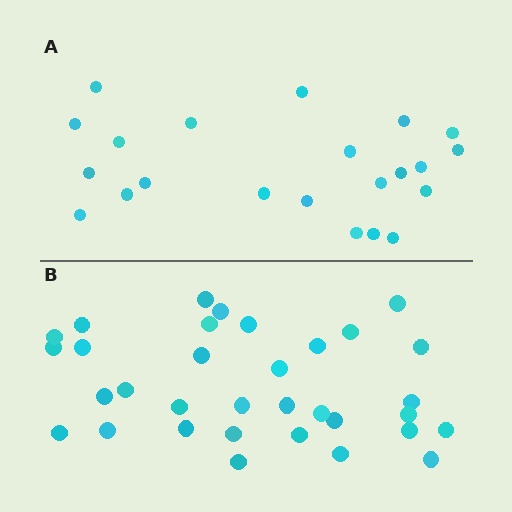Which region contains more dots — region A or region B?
Region B (the bottom region) has more dots.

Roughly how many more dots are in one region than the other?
Region B has roughly 12 or so more dots than region A.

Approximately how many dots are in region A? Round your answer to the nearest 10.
About 20 dots. (The exact count is 22, which rounds to 20.)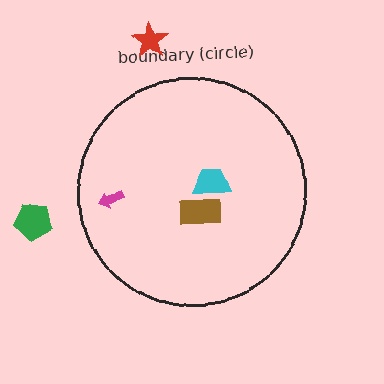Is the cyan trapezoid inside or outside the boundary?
Inside.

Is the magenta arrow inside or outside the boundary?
Inside.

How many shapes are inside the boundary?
3 inside, 2 outside.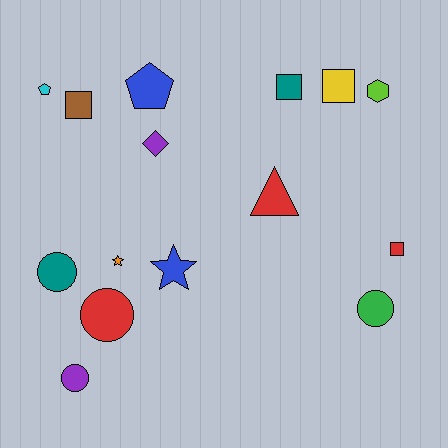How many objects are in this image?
There are 15 objects.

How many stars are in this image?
There are 2 stars.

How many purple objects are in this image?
There are 2 purple objects.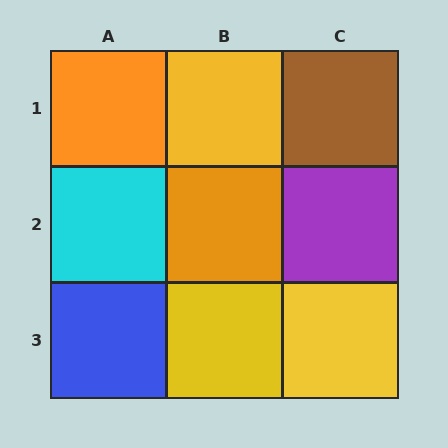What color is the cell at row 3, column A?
Blue.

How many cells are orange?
2 cells are orange.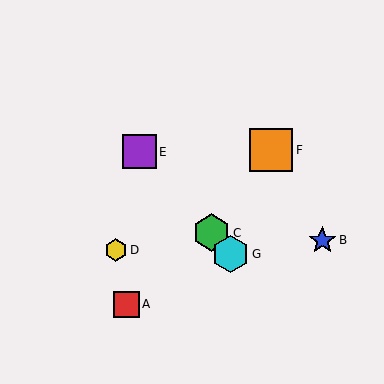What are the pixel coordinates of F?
Object F is at (271, 150).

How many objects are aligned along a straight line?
3 objects (C, E, G) are aligned along a straight line.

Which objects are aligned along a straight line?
Objects C, E, G are aligned along a straight line.